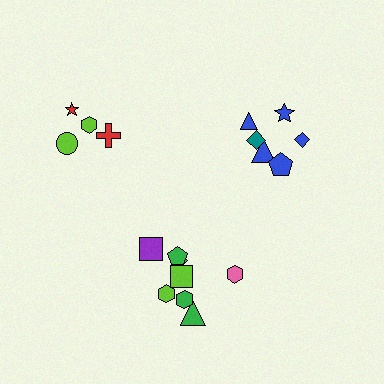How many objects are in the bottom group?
There are 8 objects.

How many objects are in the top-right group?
There are 6 objects.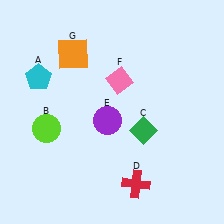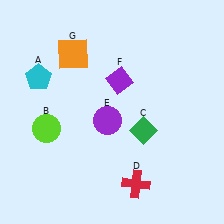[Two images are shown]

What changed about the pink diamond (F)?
In Image 1, F is pink. In Image 2, it changed to purple.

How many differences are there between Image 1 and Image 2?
There is 1 difference between the two images.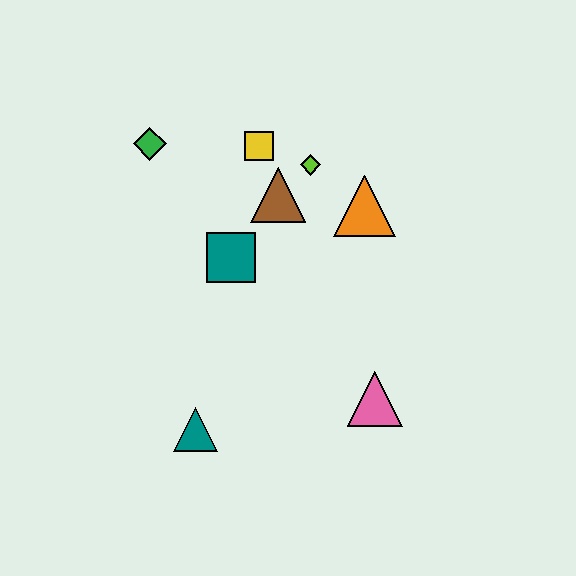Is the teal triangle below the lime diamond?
Yes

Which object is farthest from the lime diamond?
The teal triangle is farthest from the lime diamond.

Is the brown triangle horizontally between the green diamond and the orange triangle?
Yes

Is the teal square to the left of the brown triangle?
Yes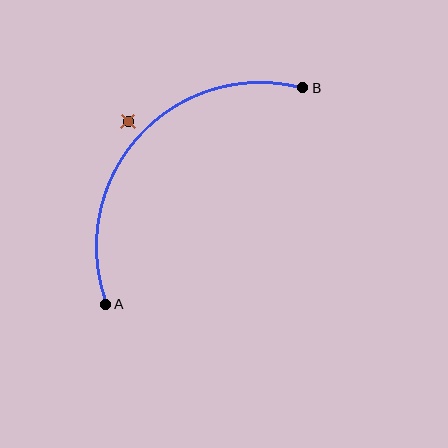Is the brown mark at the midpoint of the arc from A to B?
No — the brown mark does not lie on the arc at all. It sits slightly outside the curve.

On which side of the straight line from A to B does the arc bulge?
The arc bulges above and to the left of the straight line connecting A and B.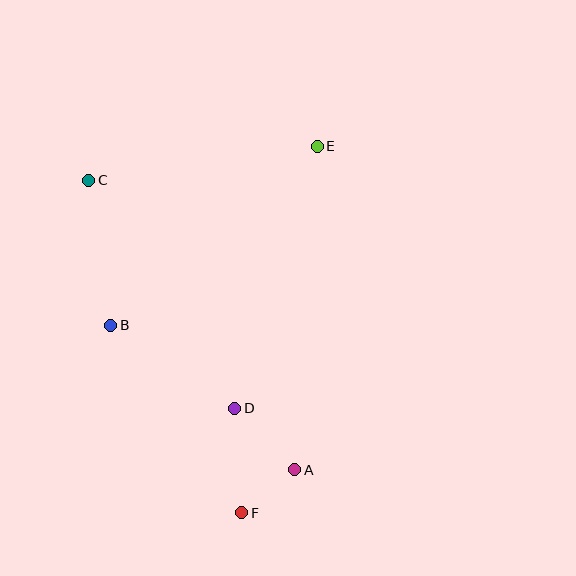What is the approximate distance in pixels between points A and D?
The distance between A and D is approximately 86 pixels.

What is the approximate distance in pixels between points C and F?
The distance between C and F is approximately 366 pixels.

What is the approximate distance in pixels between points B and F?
The distance between B and F is approximately 228 pixels.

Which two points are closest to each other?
Points A and F are closest to each other.